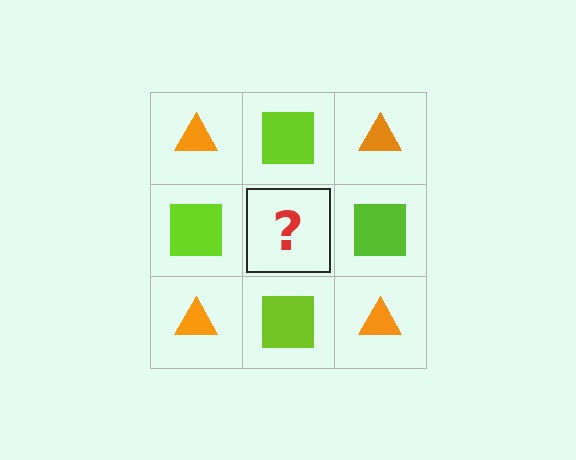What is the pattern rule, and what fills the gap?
The rule is that it alternates orange triangle and lime square in a checkerboard pattern. The gap should be filled with an orange triangle.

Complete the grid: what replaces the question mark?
The question mark should be replaced with an orange triangle.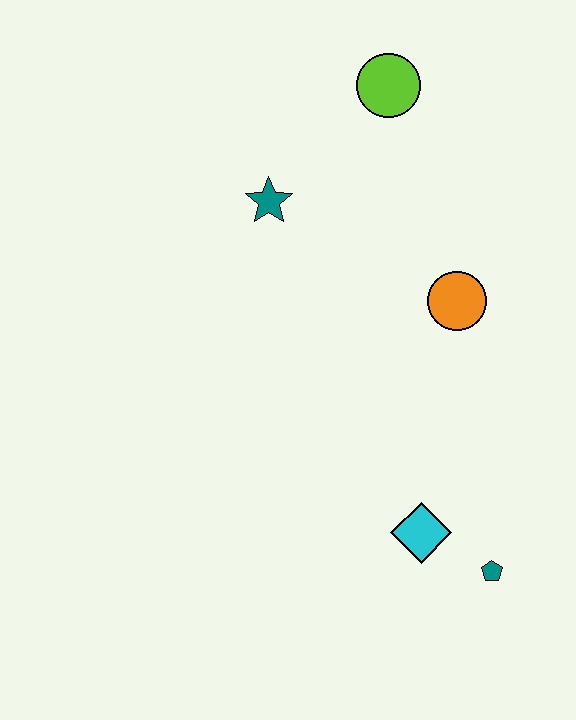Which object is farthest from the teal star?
The teal pentagon is farthest from the teal star.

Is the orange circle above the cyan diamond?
Yes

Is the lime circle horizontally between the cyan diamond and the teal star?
Yes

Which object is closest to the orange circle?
The teal star is closest to the orange circle.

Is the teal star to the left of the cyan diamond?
Yes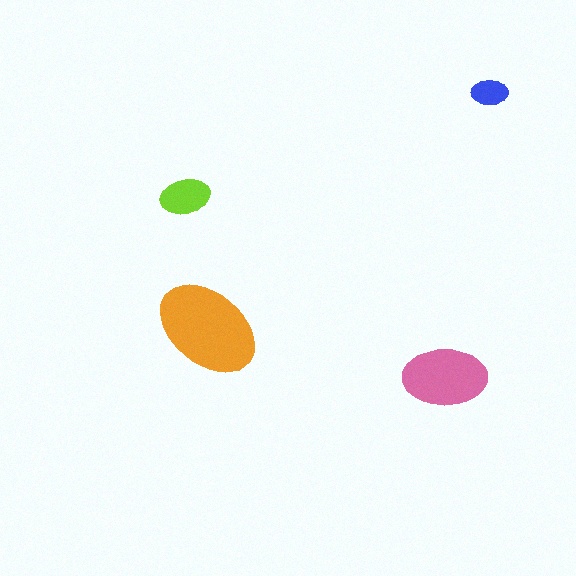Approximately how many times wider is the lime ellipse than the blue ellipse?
About 1.5 times wider.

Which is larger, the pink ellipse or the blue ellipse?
The pink one.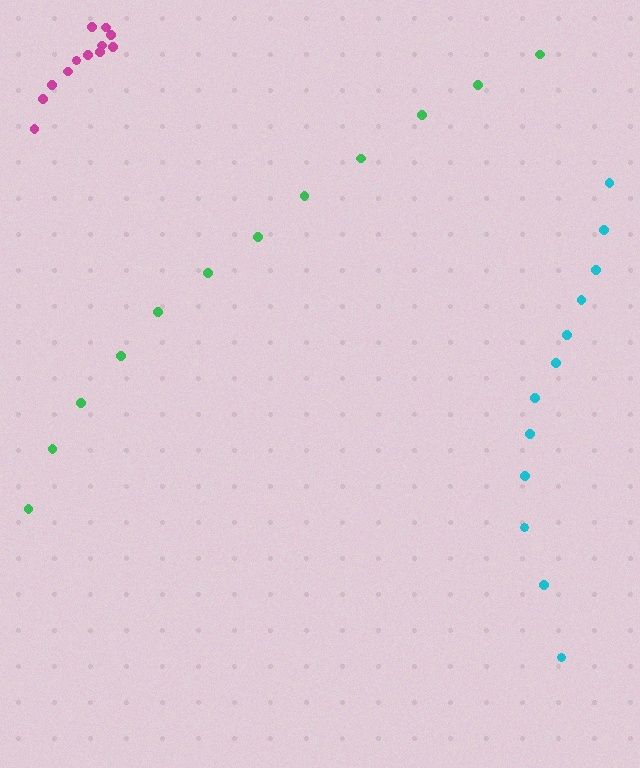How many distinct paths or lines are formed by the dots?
There are 3 distinct paths.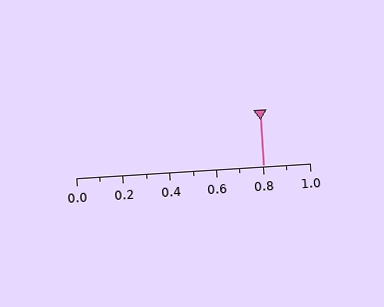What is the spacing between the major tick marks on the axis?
The major ticks are spaced 0.2 apart.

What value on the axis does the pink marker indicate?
The marker indicates approximately 0.8.